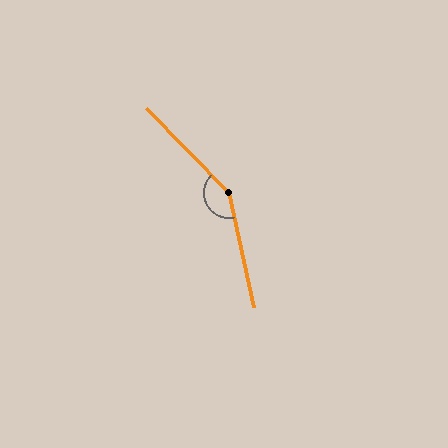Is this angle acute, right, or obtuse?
It is obtuse.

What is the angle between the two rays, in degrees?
Approximately 148 degrees.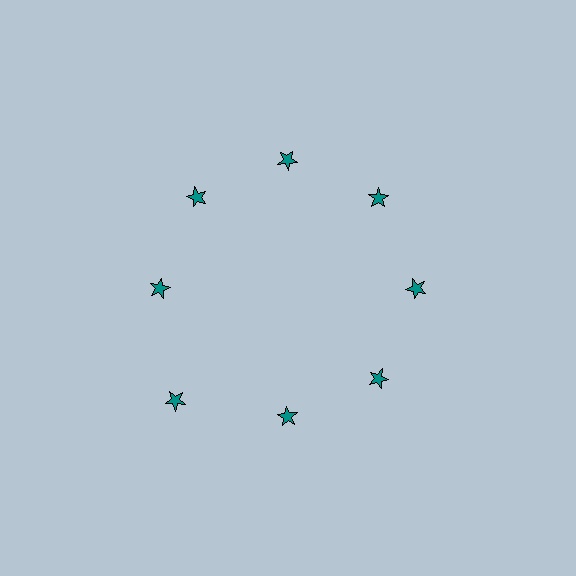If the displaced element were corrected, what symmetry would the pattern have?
It would have 8-fold rotational symmetry — the pattern would map onto itself every 45 degrees.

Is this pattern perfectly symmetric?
No. The 8 teal stars are arranged in a ring, but one element near the 8 o'clock position is pushed outward from the center, breaking the 8-fold rotational symmetry.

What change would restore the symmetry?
The symmetry would be restored by moving it inward, back onto the ring so that all 8 stars sit at equal angles and equal distance from the center.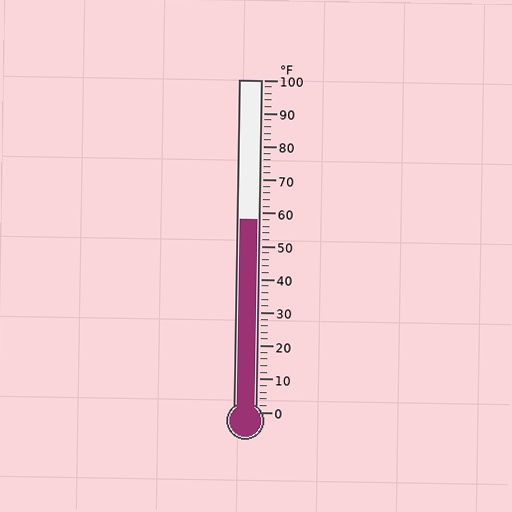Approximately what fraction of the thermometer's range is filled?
The thermometer is filled to approximately 60% of its range.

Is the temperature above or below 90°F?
The temperature is below 90°F.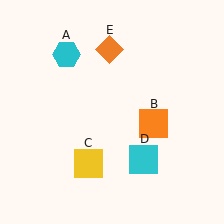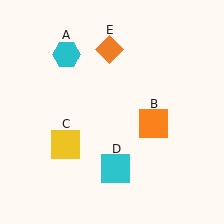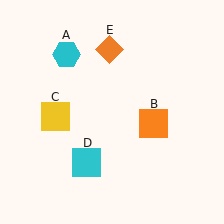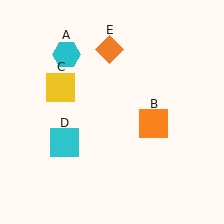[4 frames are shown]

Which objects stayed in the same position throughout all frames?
Cyan hexagon (object A) and orange square (object B) and orange diamond (object E) remained stationary.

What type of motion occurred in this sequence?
The yellow square (object C), cyan square (object D) rotated clockwise around the center of the scene.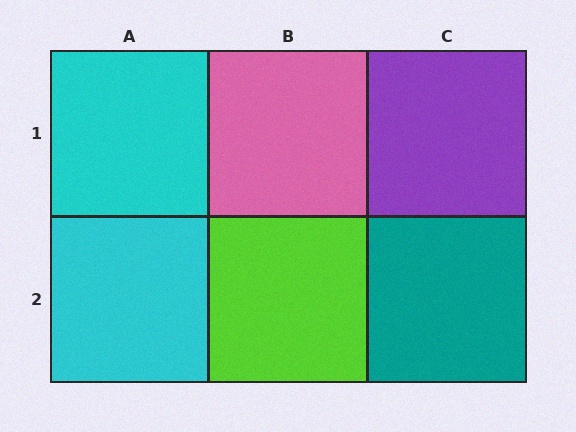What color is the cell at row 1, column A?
Cyan.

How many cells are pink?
1 cell is pink.